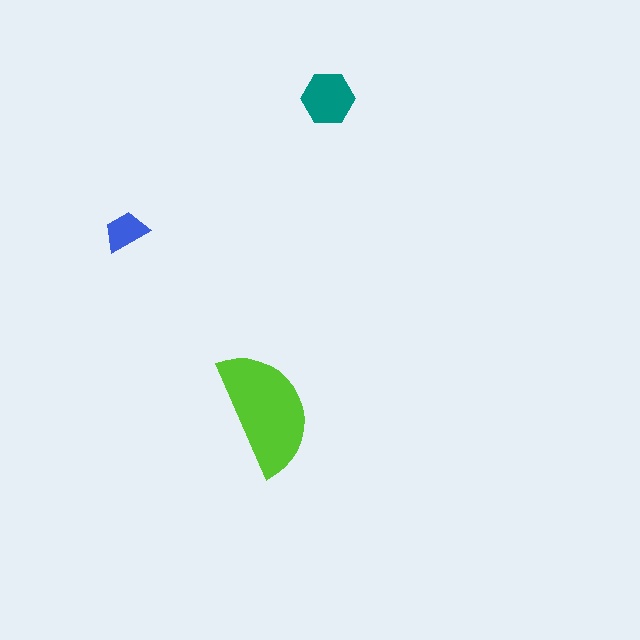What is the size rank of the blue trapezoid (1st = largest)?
3rd.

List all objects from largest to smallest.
The lime semicircle, the teal hexagon, the blue trapezoid.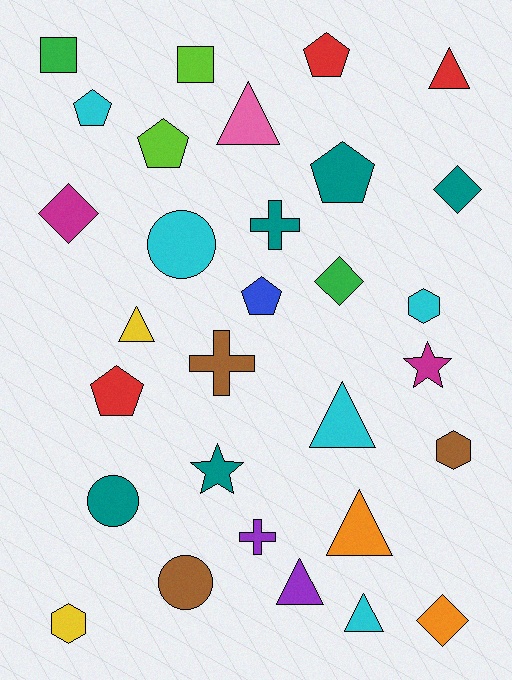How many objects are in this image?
There are 30 objects.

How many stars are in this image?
There are 2 stars.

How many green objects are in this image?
There are 2 green objects.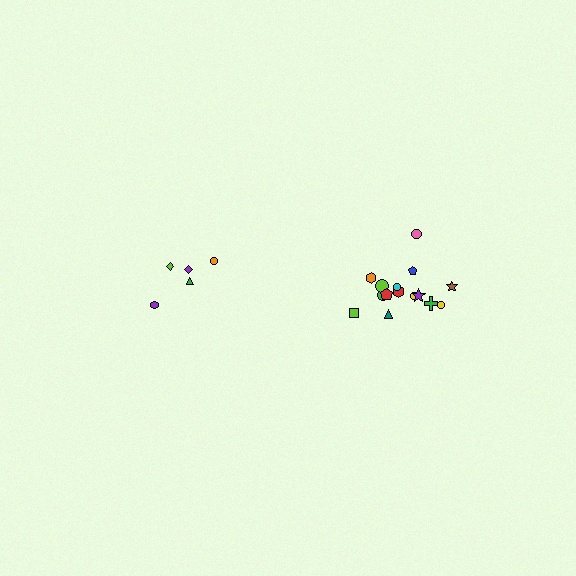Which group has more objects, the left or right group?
The right group.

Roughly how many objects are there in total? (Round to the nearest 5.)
Roughly 20 objects in total.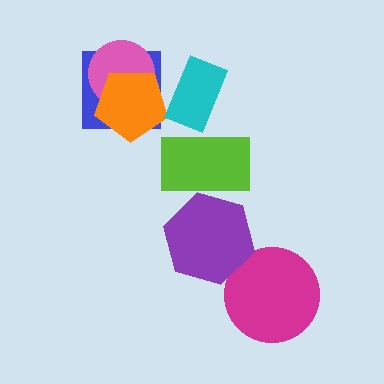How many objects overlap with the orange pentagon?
2 objects overlap with the orange pentagon.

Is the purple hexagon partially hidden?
Yes, it is partially covered by another shape.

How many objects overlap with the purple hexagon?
2 objects overlap with the purple hexagon.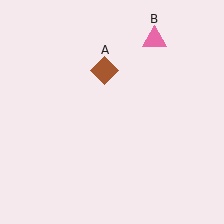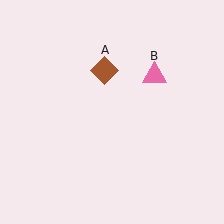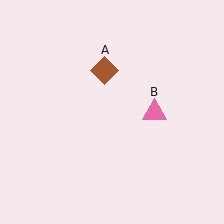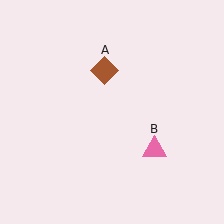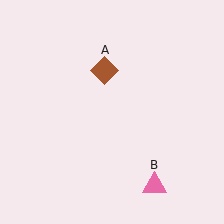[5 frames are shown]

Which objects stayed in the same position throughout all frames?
Brown diamond (object A) remained stationary.